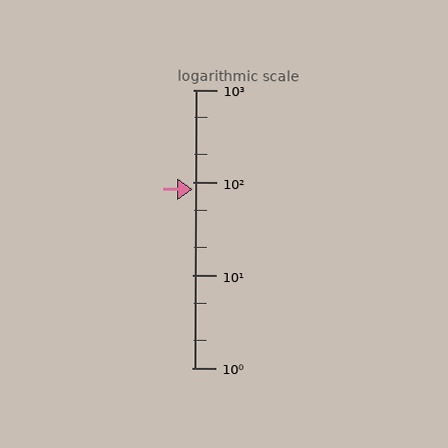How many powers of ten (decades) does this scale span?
The scale spans 3 decades, from 1 to 1000.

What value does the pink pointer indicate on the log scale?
The pointer indicates approximately 84.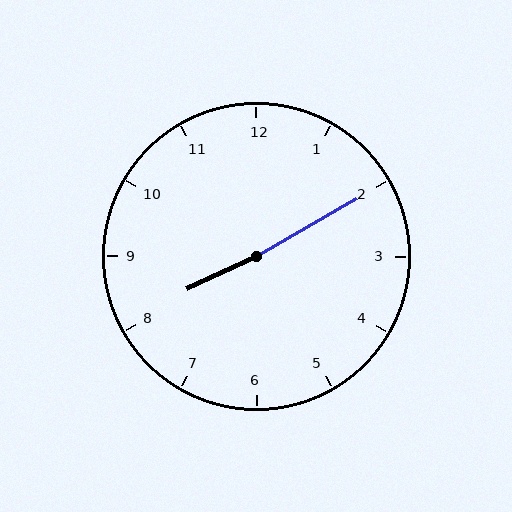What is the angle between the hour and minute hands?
Approximately 175 degrees.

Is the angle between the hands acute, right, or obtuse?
It is obtuse.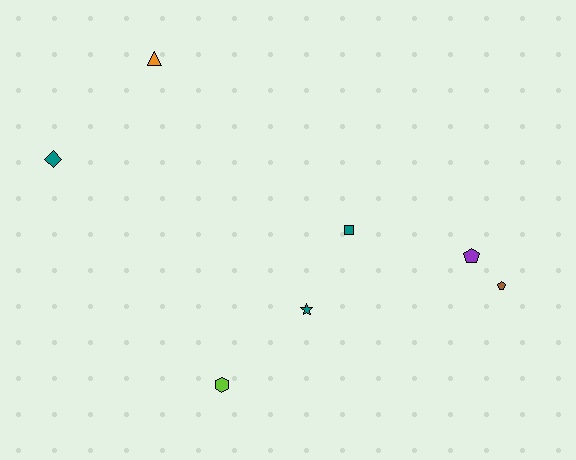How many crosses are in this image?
There are no crosses.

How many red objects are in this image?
There are no red objects.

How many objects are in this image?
There are 7 objects.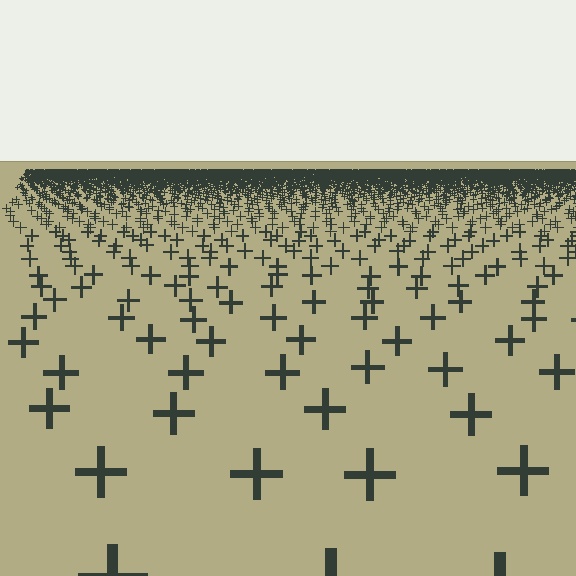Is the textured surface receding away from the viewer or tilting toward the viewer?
The surface is receding away from the viewer. Texture elements get smaller and denser toward the top.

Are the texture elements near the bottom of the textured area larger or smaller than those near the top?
Larger. Near the bottom, elements are closer to the viewer and appear at a bigger on-screen size.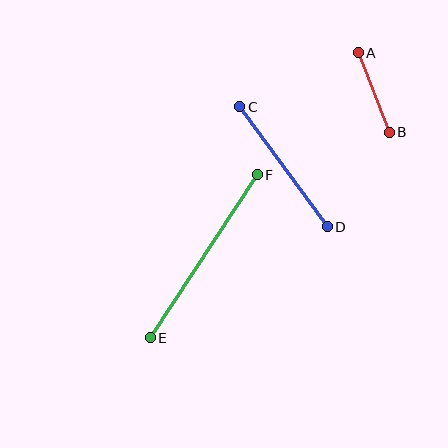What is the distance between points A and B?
The distance is approximately 85 pixels.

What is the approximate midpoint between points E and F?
The midpoint is at approximately (204, 256) pixels.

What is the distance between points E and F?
The distance is approximately 195 pixels.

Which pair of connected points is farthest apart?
Points E and F are farthest apart.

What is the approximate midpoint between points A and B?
The midpoint is at approximately (374, 93) pixels.